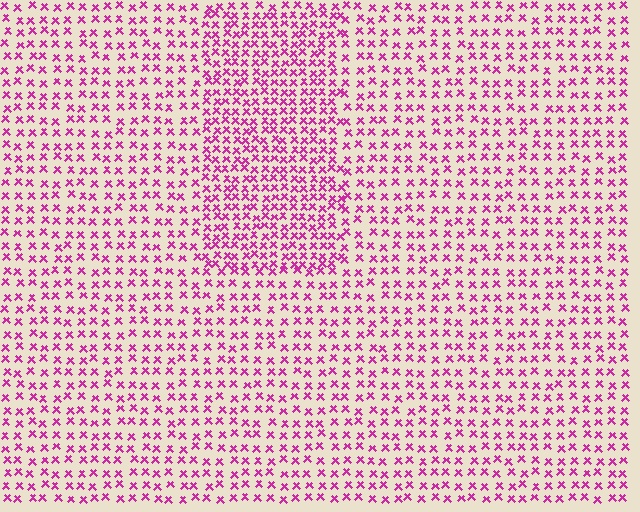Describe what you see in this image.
The image contains small magenta elements arranged at two different densities. A rectangle-shaped region is visible where the elements are more densely packed than the surrounding area.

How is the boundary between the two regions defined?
The boundary is defined by a change in element density (approximately 1.7x ratio). All elements are the same color, size, and shape.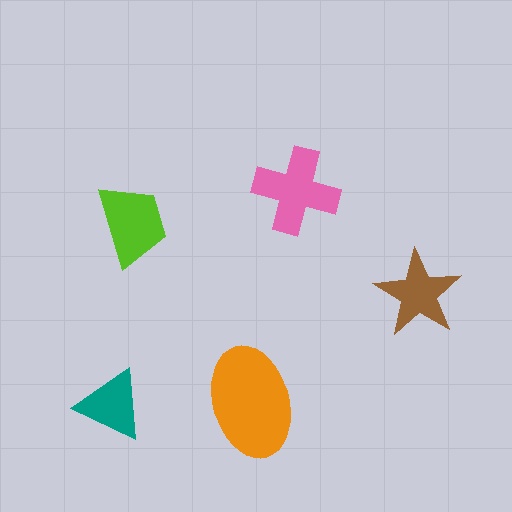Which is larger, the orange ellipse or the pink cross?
The orange ellipse.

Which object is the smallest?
The teal triangle.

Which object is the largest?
The orange ellipse.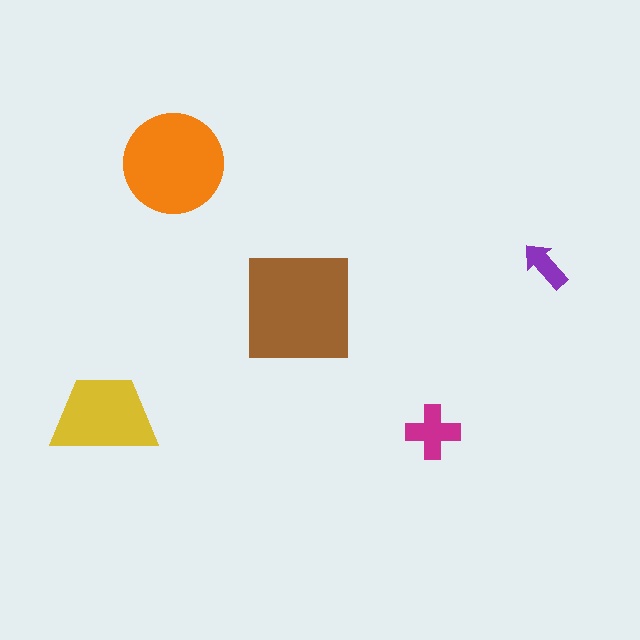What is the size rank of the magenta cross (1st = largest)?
4th.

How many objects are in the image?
There are 5 objects in the image.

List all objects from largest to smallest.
The brown square, the orange circle, the yellow trapezoid, the magenta cross, the purple arrow.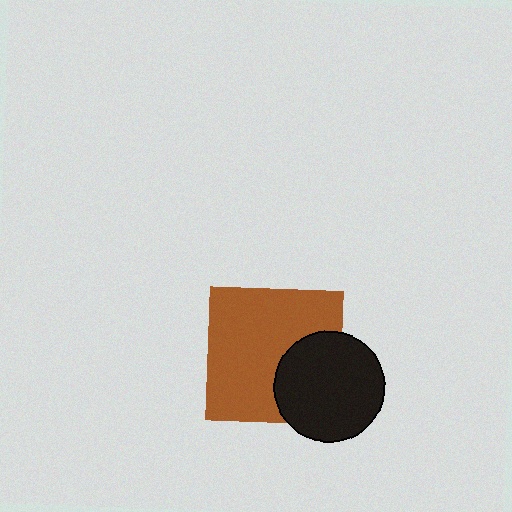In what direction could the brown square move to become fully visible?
The brown square could move left. That would shift it out from behind the black circle entirely.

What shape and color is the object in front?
The object in front is a black circle.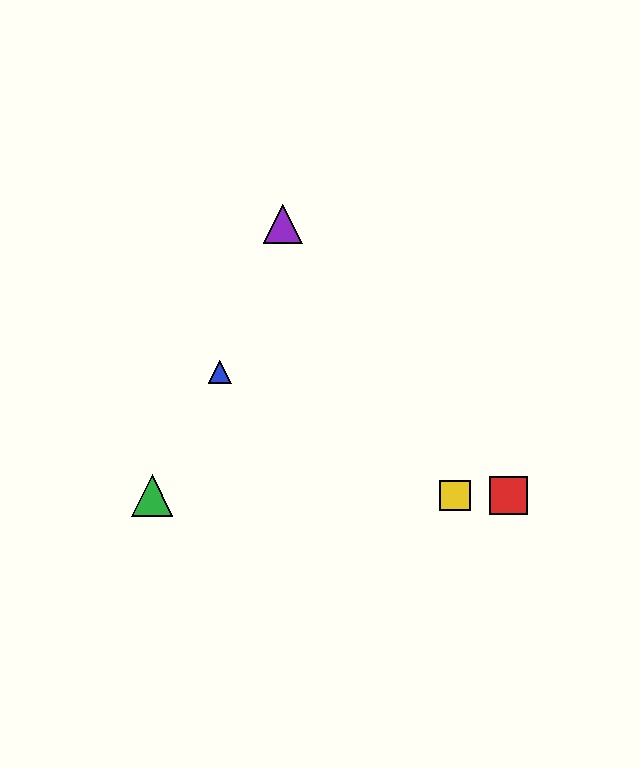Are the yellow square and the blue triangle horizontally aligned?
No, the yellow square is at y≈495 and the blue triangle is at y≈372.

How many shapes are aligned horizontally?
3 shapes (the red square, the green triangle, the yellow square) are aligned horizontally.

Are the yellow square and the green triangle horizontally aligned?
Yes, both are at y≈495.